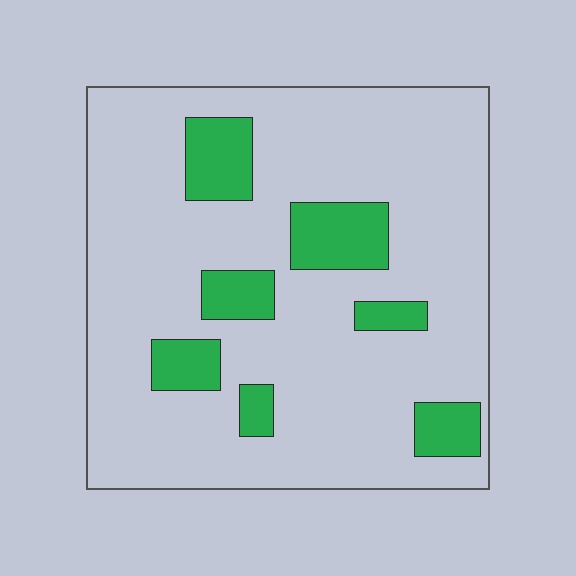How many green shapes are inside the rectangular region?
7.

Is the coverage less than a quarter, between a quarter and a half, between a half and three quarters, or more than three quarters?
Less than a quarter.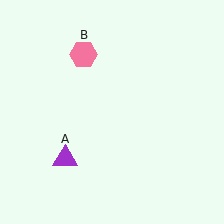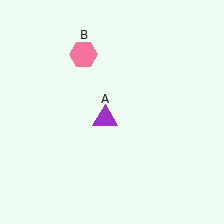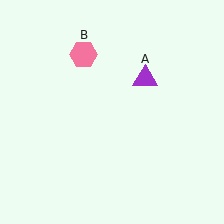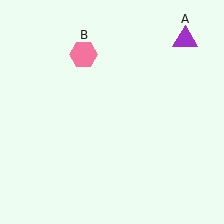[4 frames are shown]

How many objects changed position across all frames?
1 object changed position: purple triangle (object A).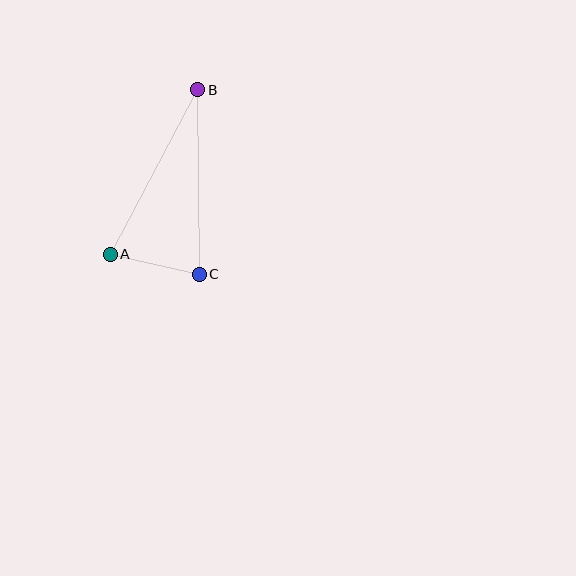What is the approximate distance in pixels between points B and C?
The distance between B and C is approximately 185 pixels.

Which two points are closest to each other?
Points A and C are closest to each other.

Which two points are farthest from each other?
Points A and B are farthest from each other.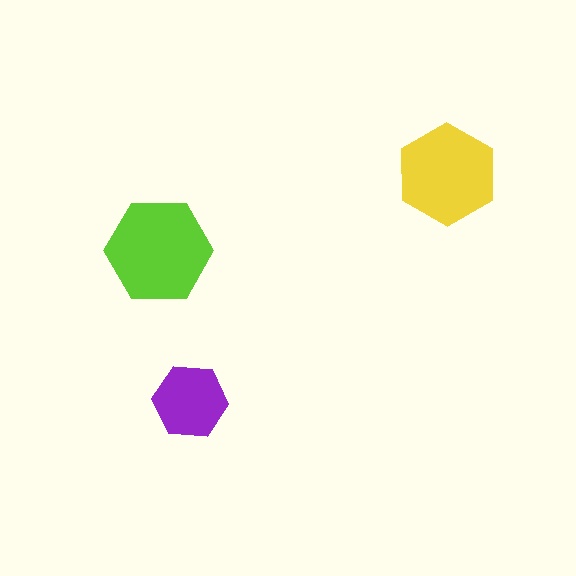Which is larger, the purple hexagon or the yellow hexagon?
The yellow one.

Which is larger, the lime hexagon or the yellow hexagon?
The lime one.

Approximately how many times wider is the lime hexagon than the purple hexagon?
About 1.5 times wider.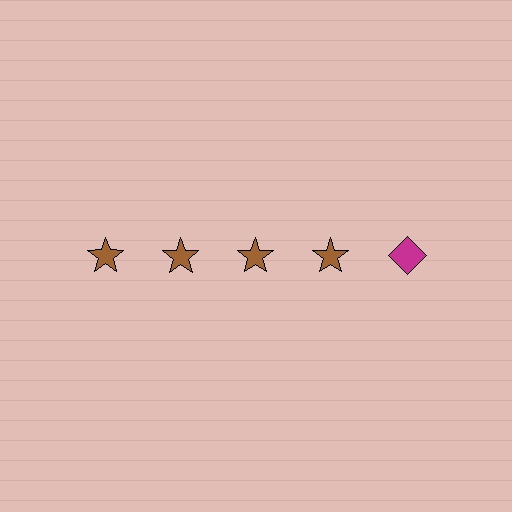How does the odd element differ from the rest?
It differs in both color (magenta instead of brown) and shape (diamond instead of star).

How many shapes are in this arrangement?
There are 5 shapes arranged in a grid pattern.